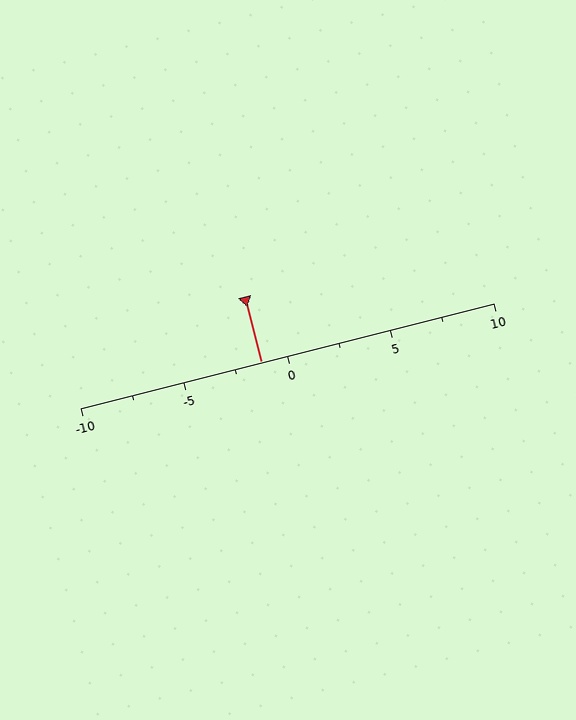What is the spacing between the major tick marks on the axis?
The major ticks are spaced 5 apart.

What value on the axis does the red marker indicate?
The marker indicates approximately -1.2.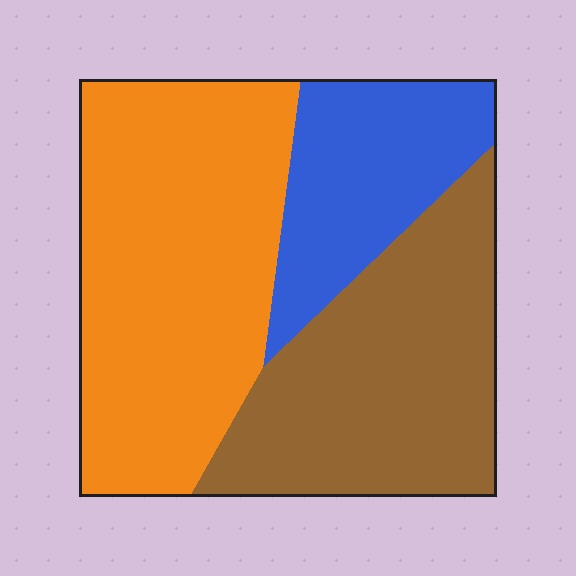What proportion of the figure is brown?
Brown takes up about one third (1/3) of the figure.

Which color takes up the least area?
Blue, at roughly 20%.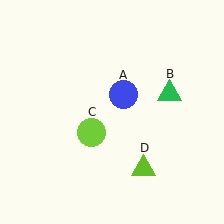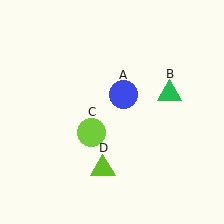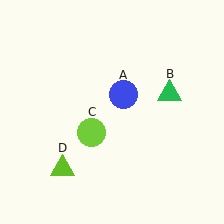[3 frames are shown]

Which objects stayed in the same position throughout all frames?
Blue circle (object A) and green triangle (object B) and lime circle (object C) remained stationary.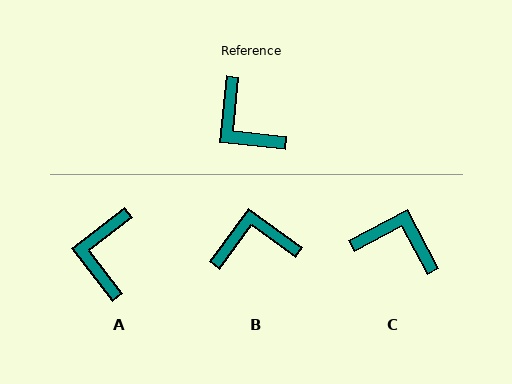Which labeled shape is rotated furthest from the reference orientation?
C, about 146 degrees away.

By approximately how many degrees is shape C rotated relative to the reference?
Approximately 146 degrees clockwise.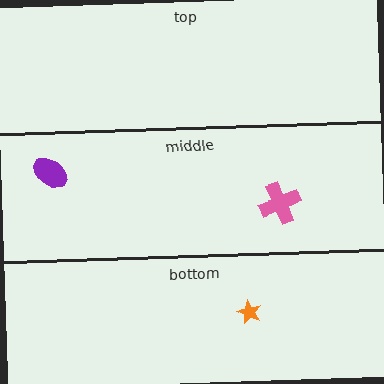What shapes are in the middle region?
The purple ellipse, the pink cross.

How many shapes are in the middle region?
2.